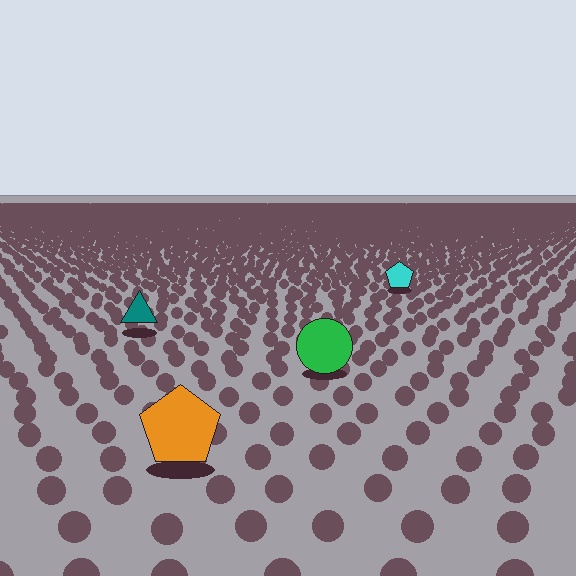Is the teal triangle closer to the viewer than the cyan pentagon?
Yes. The teal triangle is closer — you can tell from the texture gradient: the ground texture is coarser near it.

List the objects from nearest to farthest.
From nearest to farthest: the orange pentagon, the green circle, the teal triangle, the cyan pentagon.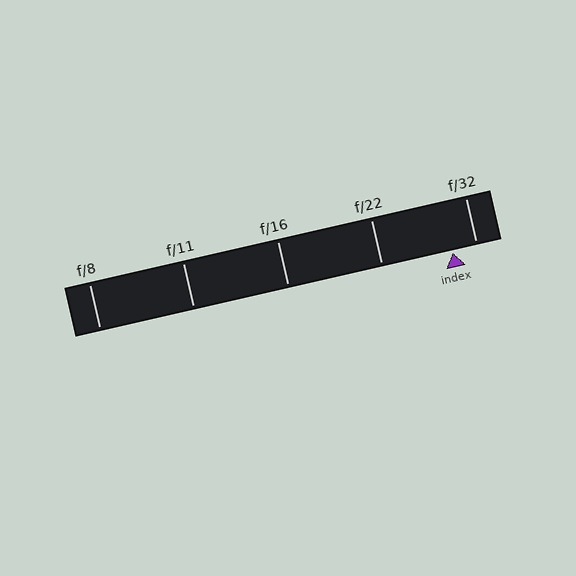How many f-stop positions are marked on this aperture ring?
There are 5 f-stop positions marked.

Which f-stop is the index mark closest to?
The index mark is closest to f/32.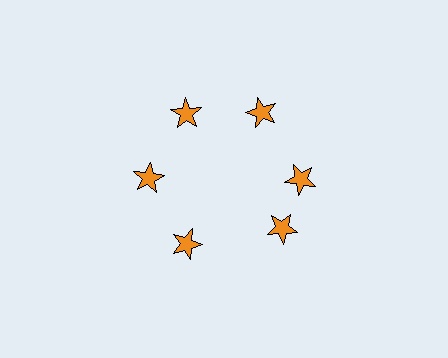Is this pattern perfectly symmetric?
No. The 6 orange stars are arranged in a ring, but one element near the 5 o'clock position is rotated out of alignment along the ring, breaking the 6-fold rotational symmetry.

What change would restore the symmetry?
The symmetry would be restored by rotating it back into even spacing with its neighbors so that all 6 stars sit at equal angles and equal distance from the center.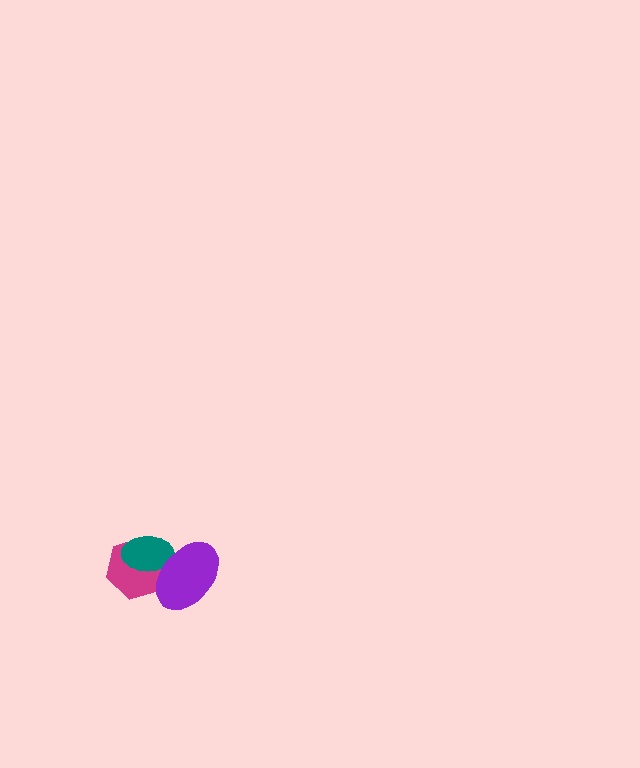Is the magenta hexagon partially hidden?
Yes, it is partially covered by another shape.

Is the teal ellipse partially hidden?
Yes, it is partially covered by another shape.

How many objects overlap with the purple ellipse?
2 objects overlap with the purple ellipse.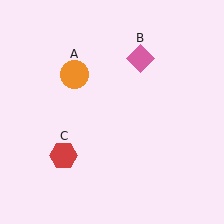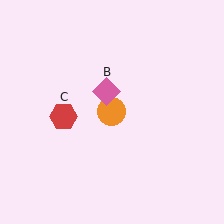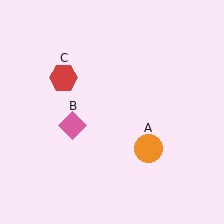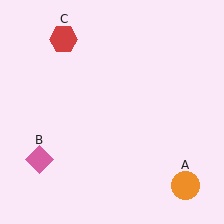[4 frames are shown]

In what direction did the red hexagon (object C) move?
The red hexagon (object C) moved up.